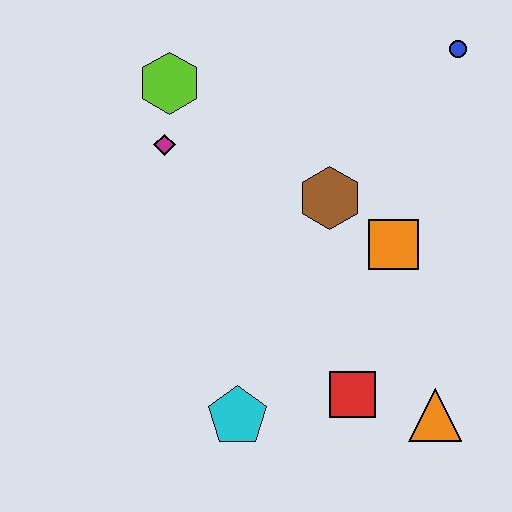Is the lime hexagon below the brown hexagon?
No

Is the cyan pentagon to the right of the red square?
No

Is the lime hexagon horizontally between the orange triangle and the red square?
No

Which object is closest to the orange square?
The brown hexagon is closest to the orange square.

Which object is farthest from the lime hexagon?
The orange triangle is farthest from the lime hexagon.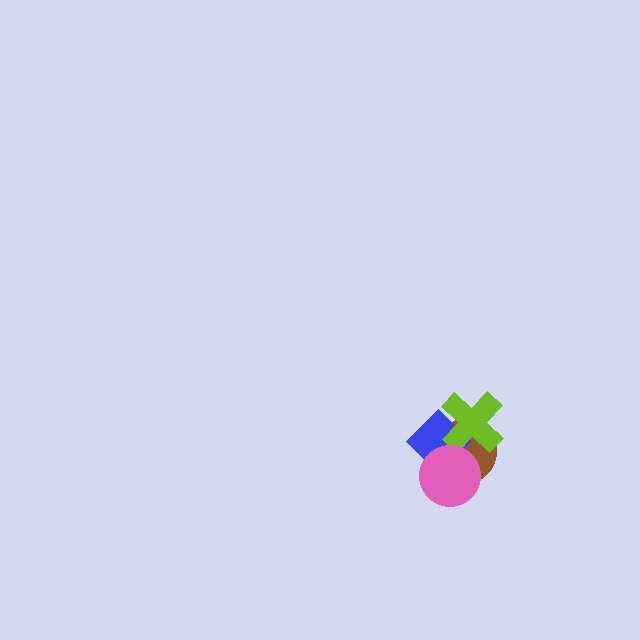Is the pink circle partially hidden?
No, no other shape covers it.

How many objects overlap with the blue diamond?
3 objects overlap with the blue diamond.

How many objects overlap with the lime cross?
2 objects overlap with the lime cross.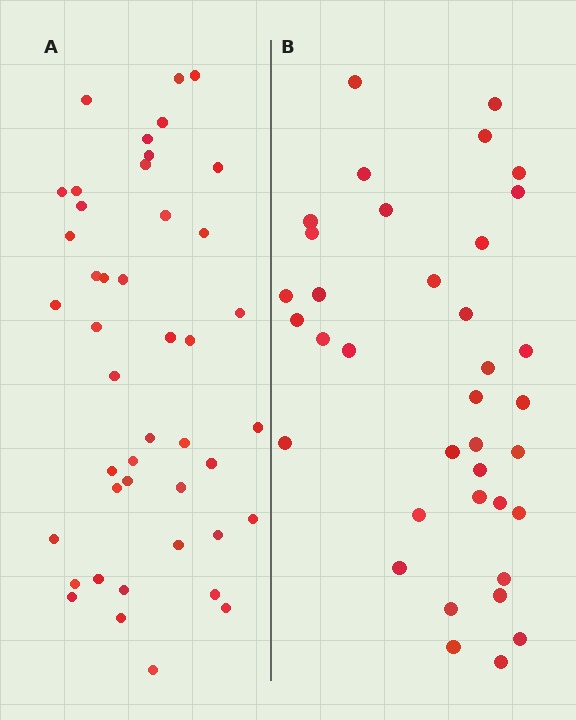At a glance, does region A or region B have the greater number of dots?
Region A (the left region) has more dots.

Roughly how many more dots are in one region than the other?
Region A has roughly 8 or so more dots than region B.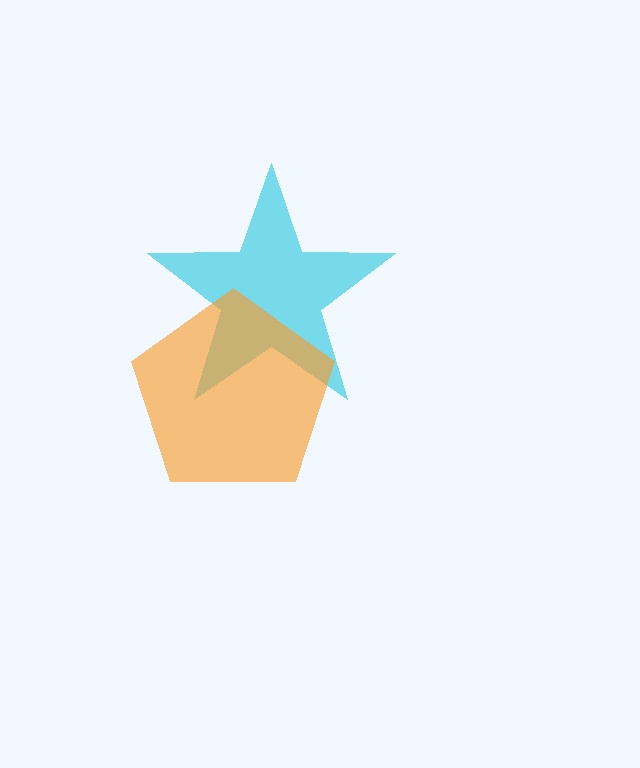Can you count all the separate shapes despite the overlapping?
Yes, there are 2 separate shapes.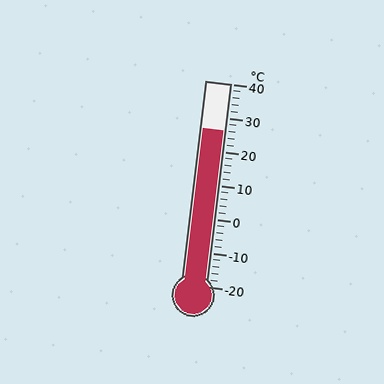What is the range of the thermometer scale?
The thermometer scale ranges from -20°C to 40°C.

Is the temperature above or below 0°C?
The temperature is above 0°C.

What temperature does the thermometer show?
The thermometer shows approximately 26°C.